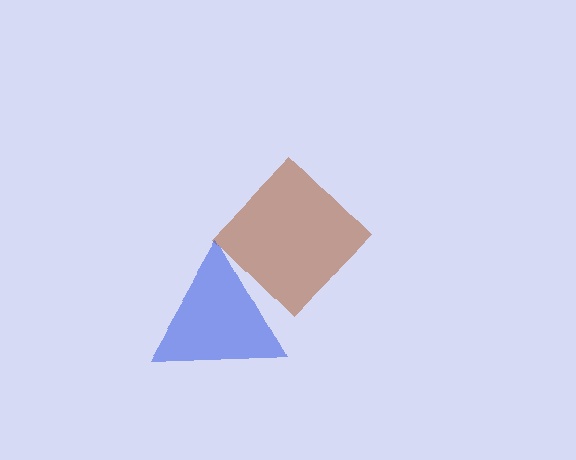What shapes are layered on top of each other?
The layered shapes are: a brown diamond, a blue triangle.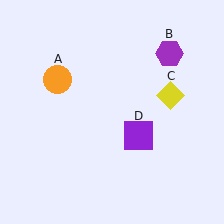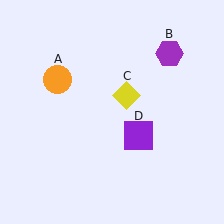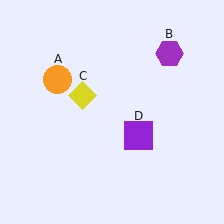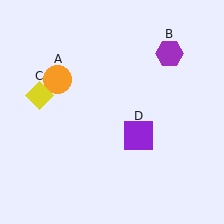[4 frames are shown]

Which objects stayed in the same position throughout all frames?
Orange circle (object A) and purple hexagon (object B) and purple square (object D) remained stationary.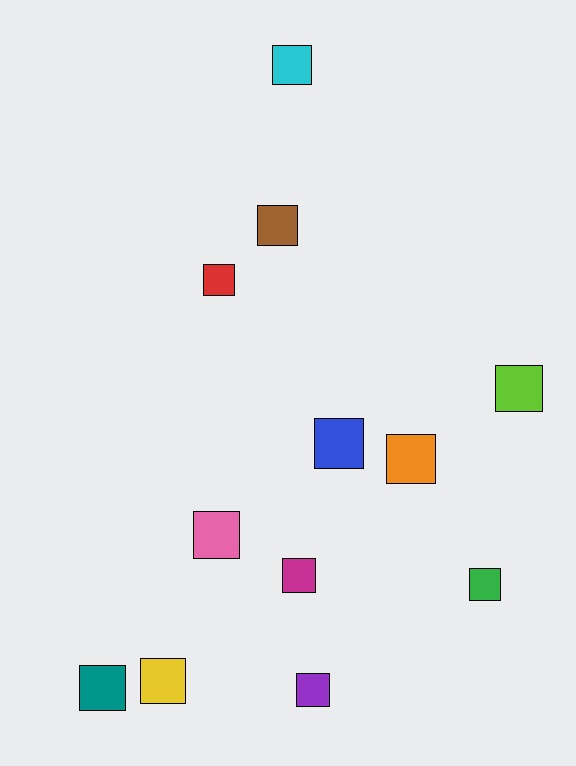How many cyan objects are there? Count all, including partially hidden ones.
There is 1 cyan object.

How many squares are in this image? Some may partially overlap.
There are 12 squares.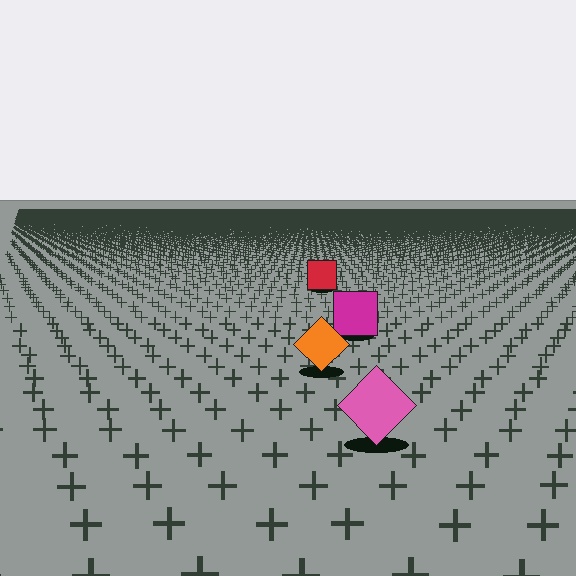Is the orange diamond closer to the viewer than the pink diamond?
No. The pink diamond is closer — you can tell from the texture gradient: the ground texture is coarser near it.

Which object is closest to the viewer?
The pink diamond is closest. The texture marks near it are larger and more spread out.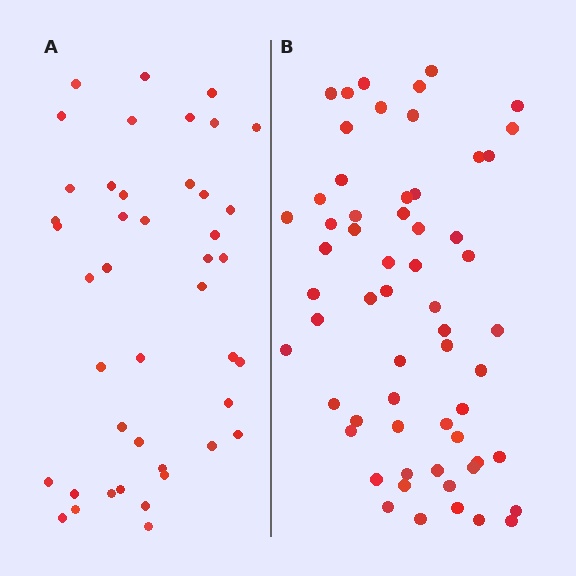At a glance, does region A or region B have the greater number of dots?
Region B (the right region) has more dots.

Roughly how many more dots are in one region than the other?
Region B has approximately 15 more dots than region A.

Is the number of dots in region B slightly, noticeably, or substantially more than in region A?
Region B has noticeably more, but not dramatically so. The ratio is roughly 1.4 to 1.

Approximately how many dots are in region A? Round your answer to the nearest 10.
About 40 dots. (The exact count is 43, which rounds to 40.)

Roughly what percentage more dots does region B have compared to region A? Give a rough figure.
About 40% more.